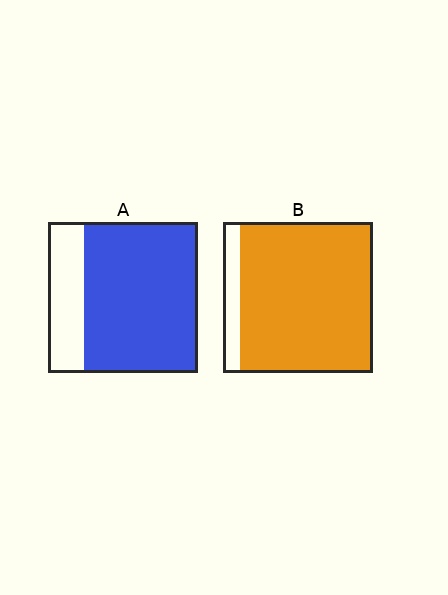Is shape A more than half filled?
Yes.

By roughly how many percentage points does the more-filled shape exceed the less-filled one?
By roughly 15 percentage points (B over A).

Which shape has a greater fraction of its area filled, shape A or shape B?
Shape B.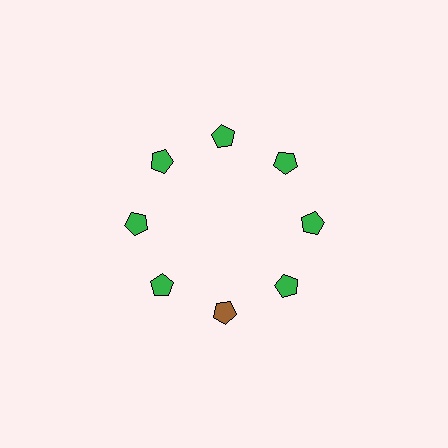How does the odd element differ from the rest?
It has a different color: brown instead of green.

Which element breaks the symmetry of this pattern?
The brown pentagon at roughly the 6 o'clock position breaks the symmetry. All other shapes are green pentagons.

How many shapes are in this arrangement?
There are 8 shapes arranged in a ring pattern.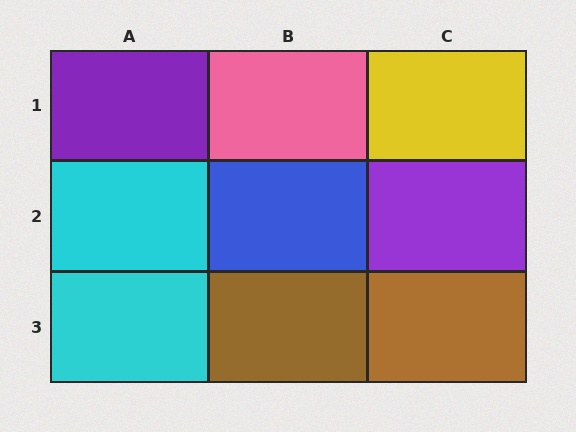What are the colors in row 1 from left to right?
Purple, pink, yellow.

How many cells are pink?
1 cell is pink.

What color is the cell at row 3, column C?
Brown.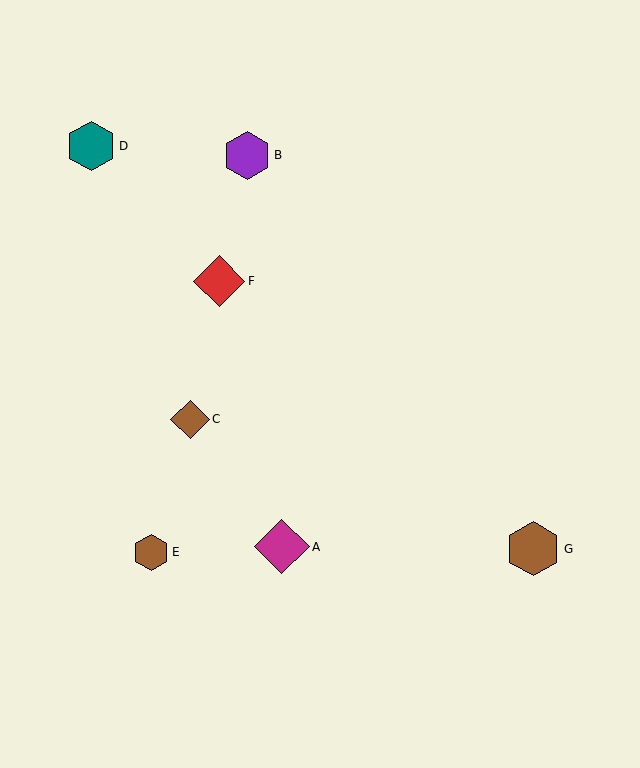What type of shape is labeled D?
Shape D is a teal hexagon.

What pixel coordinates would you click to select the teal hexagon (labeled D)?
Click at (91, 146) to select the teal hexagon D.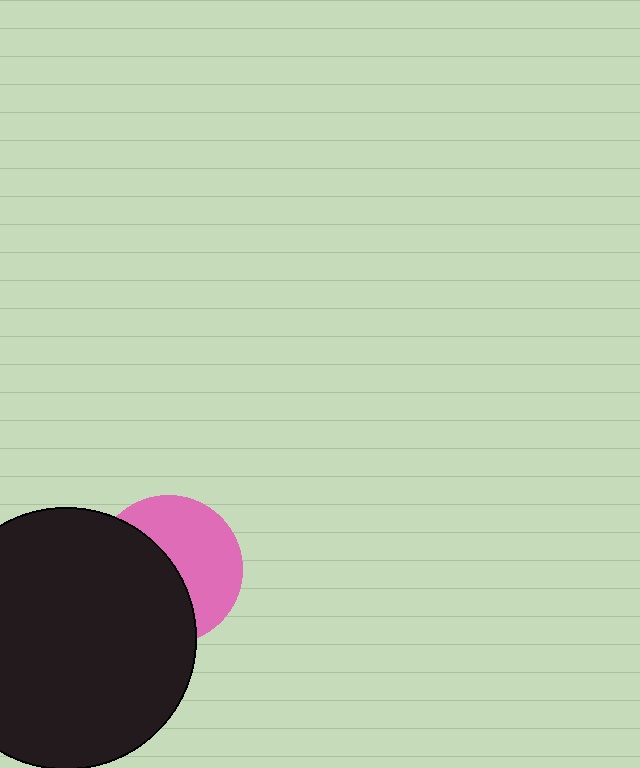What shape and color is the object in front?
The object in front is a black circle.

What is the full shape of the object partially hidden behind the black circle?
The partially hidden object is a pink circle.